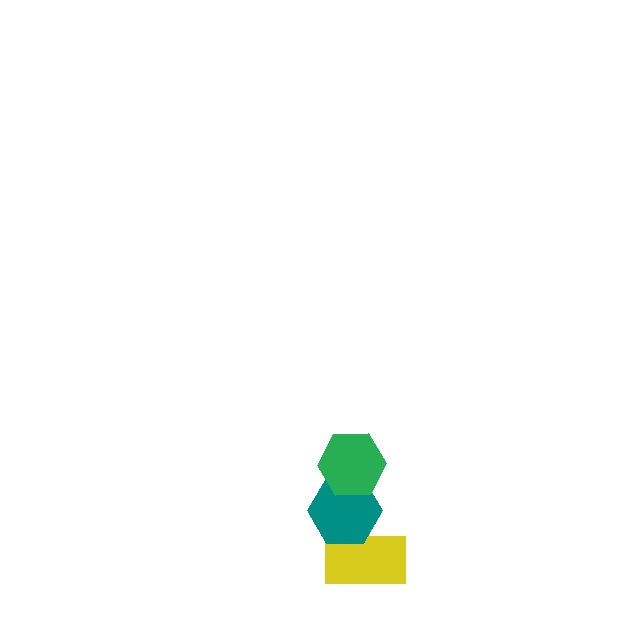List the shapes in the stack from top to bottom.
From top to bottom: the green hexagon, the teal hexagon, the yellow rectangle.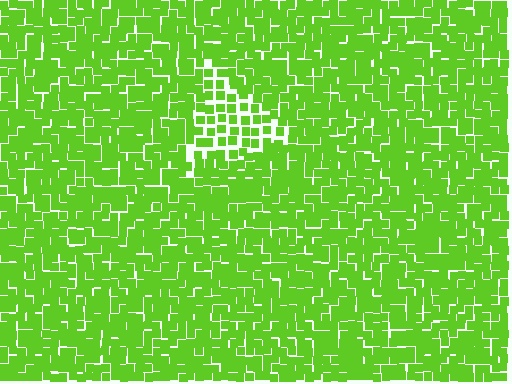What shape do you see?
I see a triangle.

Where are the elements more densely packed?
The elements are more densely packed outside the triangle boundary.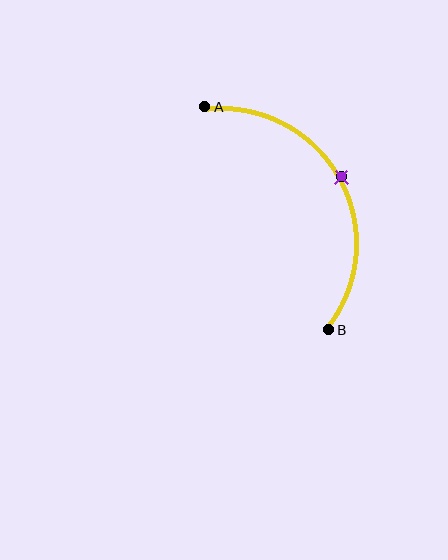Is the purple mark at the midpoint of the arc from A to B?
Yes. The purple mark lies on the arc at equal arc-length from both A and B — it is the arc midpoint.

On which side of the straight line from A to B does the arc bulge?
The arc bulges to the right of the straight line connecting A and B.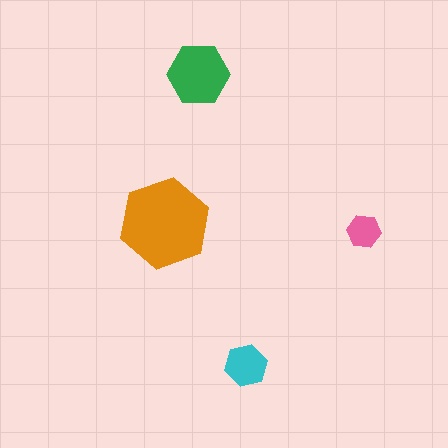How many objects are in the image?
There are 4 objects in the image.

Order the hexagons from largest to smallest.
the orange one, the green one, the cyan one, the pink one.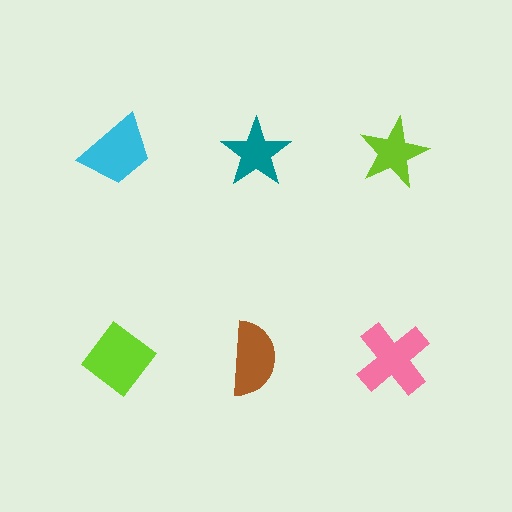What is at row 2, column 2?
A brown semicircle.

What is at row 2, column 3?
A pink cross.